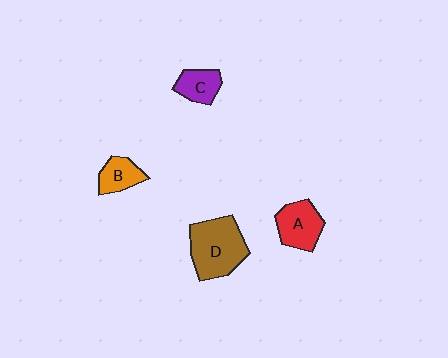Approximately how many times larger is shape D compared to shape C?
Approximately 2.2 times.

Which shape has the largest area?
Shape D (brown).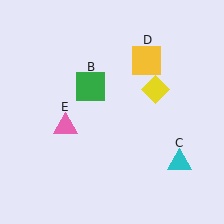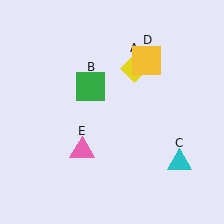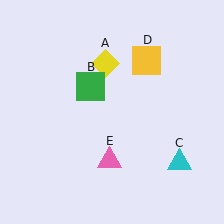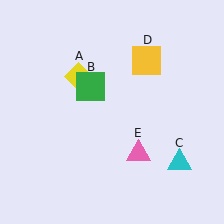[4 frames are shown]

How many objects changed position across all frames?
2 objects changed position: yellow diamond (object A), pink triangle (object E).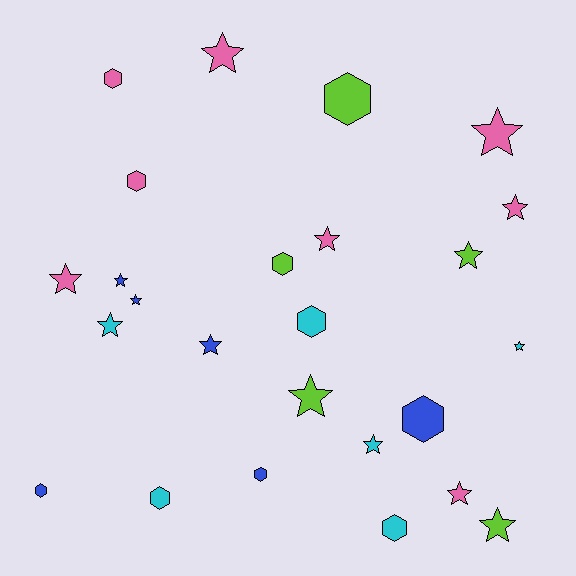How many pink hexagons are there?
There are 2 pink hexagons.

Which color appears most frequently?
Pink, with 8 objects.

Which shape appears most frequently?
Star, with 15 objects.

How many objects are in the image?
There are 25 objects.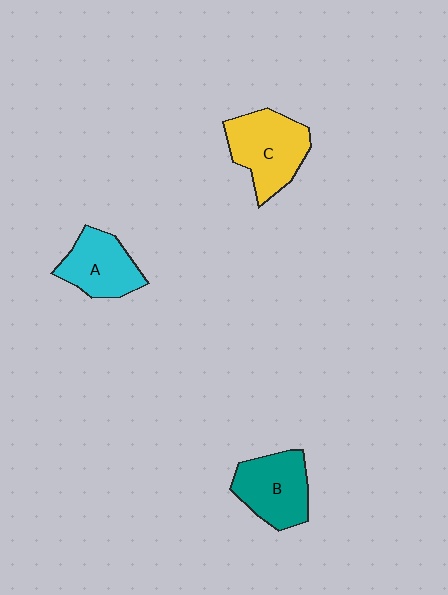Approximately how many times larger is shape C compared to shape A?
Approximately 1.3 times.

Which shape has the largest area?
Shape C (yellow).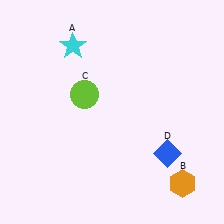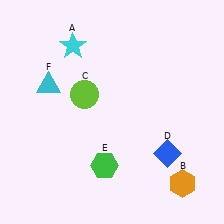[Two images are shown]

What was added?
A green hexagon (E), a cyan triangle (F) were added in Image 2.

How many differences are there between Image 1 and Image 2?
There are 2 differences between the two images.